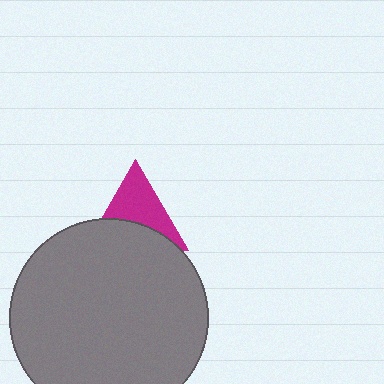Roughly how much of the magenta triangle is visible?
About half of it is visible (roughly 54%).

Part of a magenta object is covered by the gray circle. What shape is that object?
It is a triangle.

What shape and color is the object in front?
The object in front is a gray circle.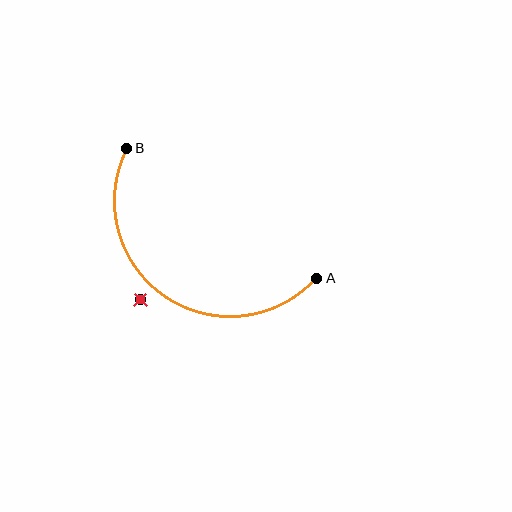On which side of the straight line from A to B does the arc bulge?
The arc bulges below and to the left of the straight line connecting A and B.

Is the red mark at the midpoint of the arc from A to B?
No — the red mark does not lie on the arc at all. It sits slightly outside the curve.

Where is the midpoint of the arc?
The arc midpoint is the point on the curve farthest from the straight line joining A and B. It sits below and to the left of that line.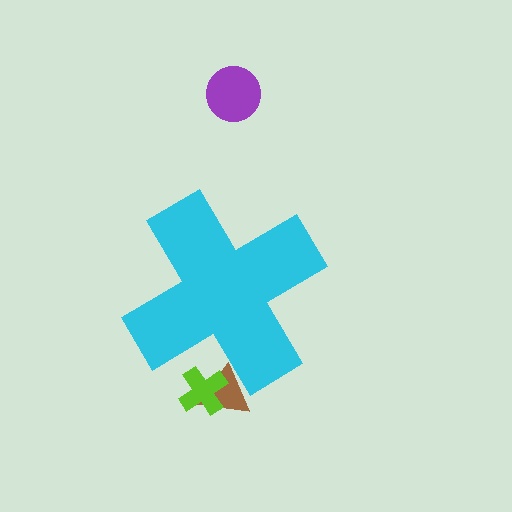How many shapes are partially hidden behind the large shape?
2 shapes are partially hidden.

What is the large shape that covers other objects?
A cyan cross.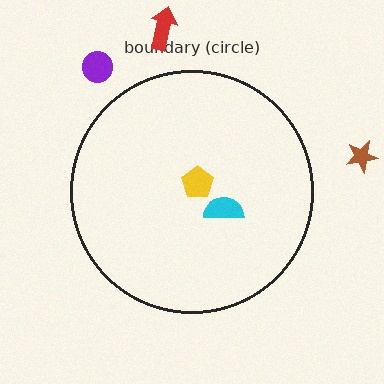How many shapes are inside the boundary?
2 inside, 3 outside.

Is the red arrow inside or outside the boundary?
Outside.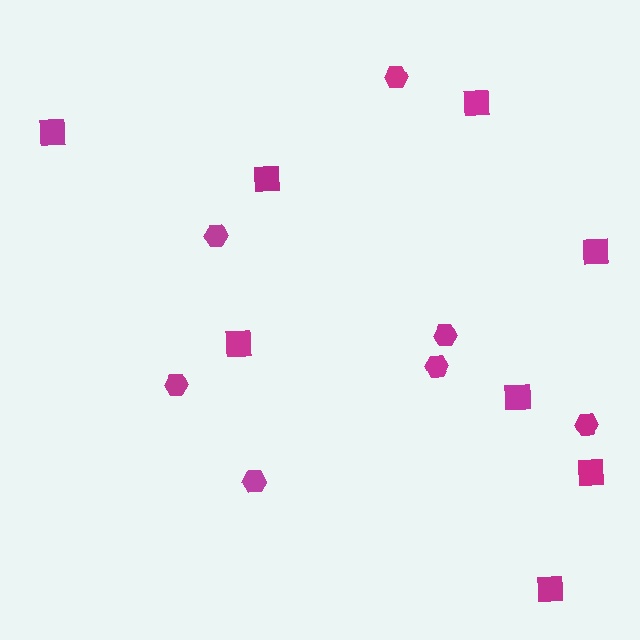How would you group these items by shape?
There are 2 groups: one group of hexagons (7) and one group of squares (8).